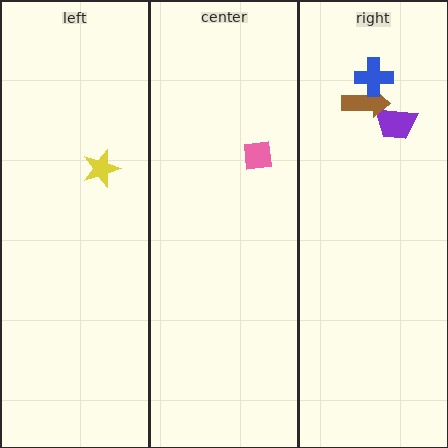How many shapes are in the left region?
1.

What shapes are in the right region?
The purple trapezoid, the brown arrow, the blue cross.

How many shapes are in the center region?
1.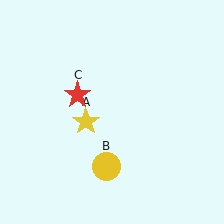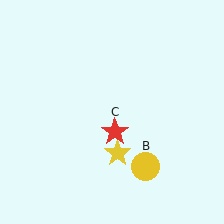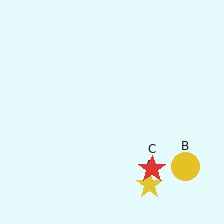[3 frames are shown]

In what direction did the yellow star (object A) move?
The yellow star (object A) moved down and to the right.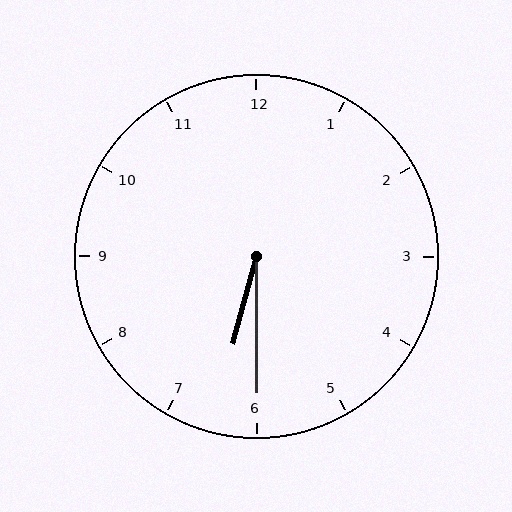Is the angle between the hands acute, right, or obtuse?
It is acute.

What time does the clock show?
6:30.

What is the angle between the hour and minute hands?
Approximately 15 degrees.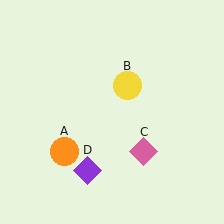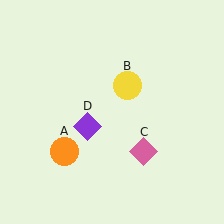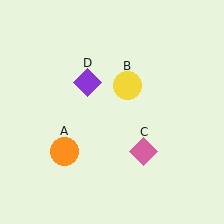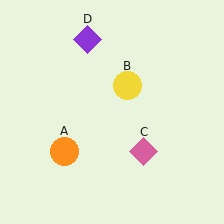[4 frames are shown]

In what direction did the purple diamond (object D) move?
The purple diamond (object D) moved up.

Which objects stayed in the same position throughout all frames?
Orange circle (object A) and yellow circle (object B) and pink diamond (object C) remained stationary.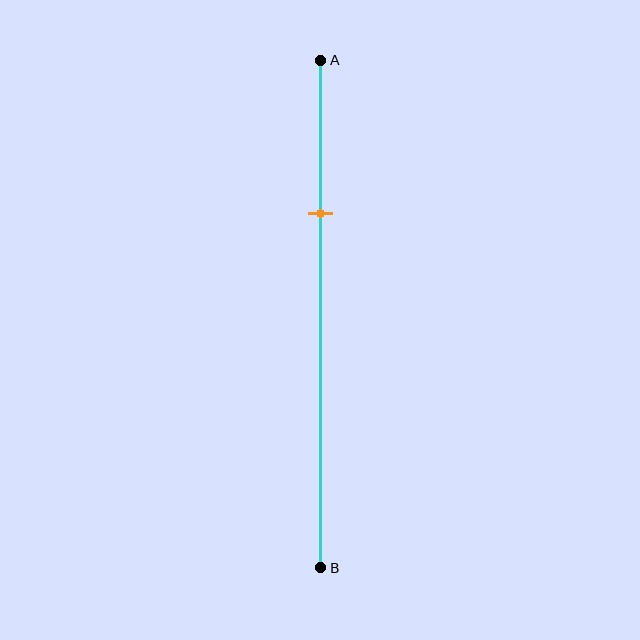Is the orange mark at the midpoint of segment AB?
No, the mark is at about 30% from A, not at the 50% midpoint.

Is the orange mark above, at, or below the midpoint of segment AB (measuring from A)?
The orange mark is above the midpoint of segment AB.